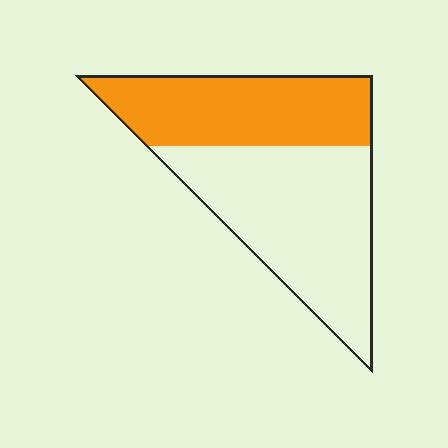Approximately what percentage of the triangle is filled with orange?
Approximately 40%.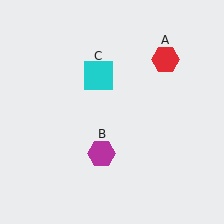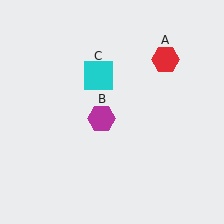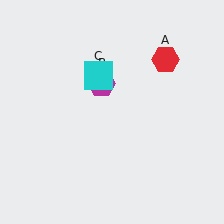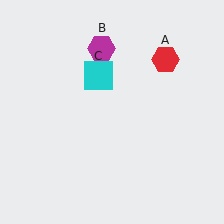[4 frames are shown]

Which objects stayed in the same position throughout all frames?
Red hexagon (object A) and cyan square (object C) remained stationary.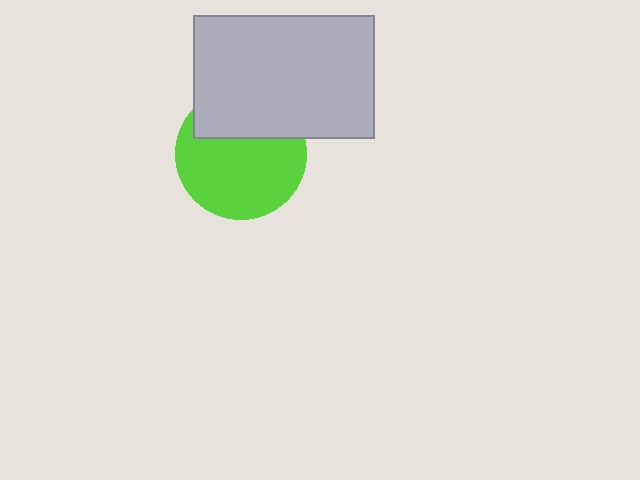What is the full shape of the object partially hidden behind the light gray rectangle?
The partially hidden object is a lime circle.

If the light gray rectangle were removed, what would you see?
You would see the complete lime circle.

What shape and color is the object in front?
The object in front is a light gray rectangle.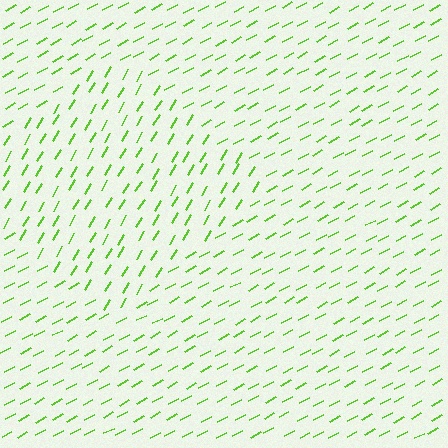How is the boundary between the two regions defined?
The boundary is defined purely by a change in line orientation (approximately 30 degrees difference). All lines are the same color and thickness.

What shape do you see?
I see a diamond.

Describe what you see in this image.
The image is filled with small lime line segments. A diamond region in the image has lines oriented differently from the surrounding lines, creating a visible texture boundary.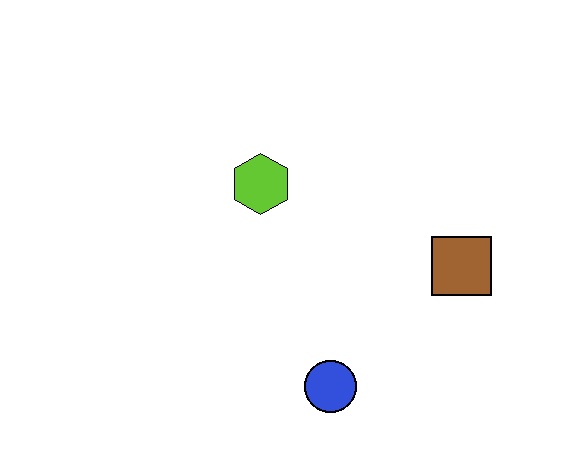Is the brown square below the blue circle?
No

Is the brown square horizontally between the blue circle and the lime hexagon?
No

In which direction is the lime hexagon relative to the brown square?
The lime hexagon is to the left of the brown square.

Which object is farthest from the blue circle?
The lime hexagon is farthest from the blue circle.